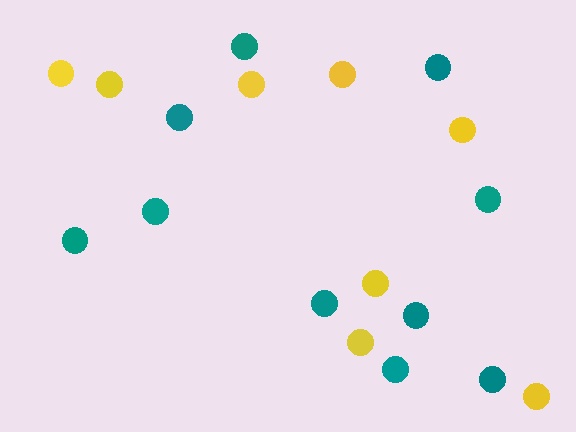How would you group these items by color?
There are 2 groups: one group of yellow circles (8) and one group of teal circles (10).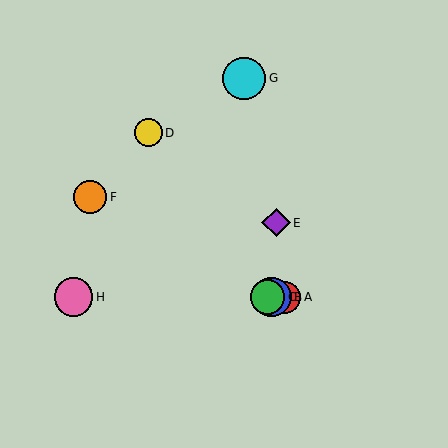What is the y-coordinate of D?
Object D is at y≈133.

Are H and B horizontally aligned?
Yes, both are at y≈297.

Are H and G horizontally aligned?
No, H is at y≈297 and G is at y≈78.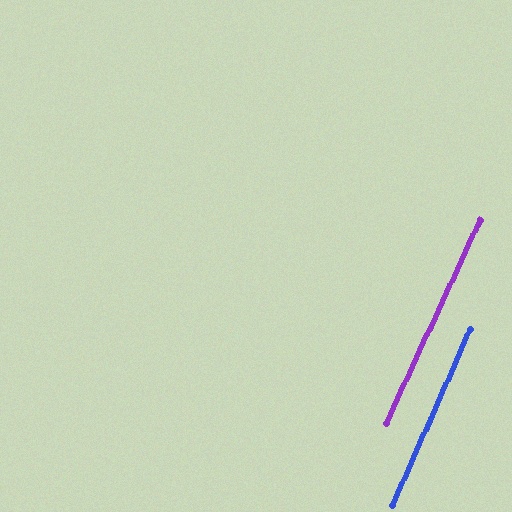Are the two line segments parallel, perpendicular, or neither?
Parallel — their directions differ by only 1.1°.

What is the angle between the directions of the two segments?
Approximately 1 degree.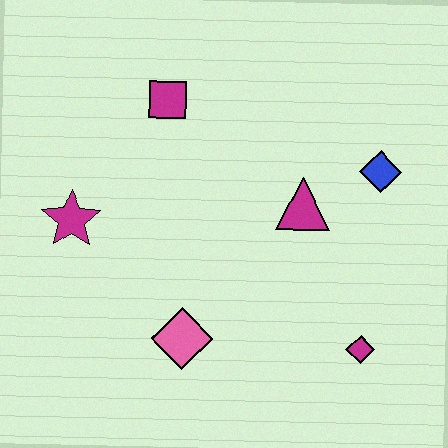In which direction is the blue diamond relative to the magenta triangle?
The blue diamond is to the right of the magenta triangle.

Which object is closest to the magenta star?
The magenta square is closest to the magenta star.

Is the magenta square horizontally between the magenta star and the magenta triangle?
Yes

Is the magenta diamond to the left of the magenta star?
No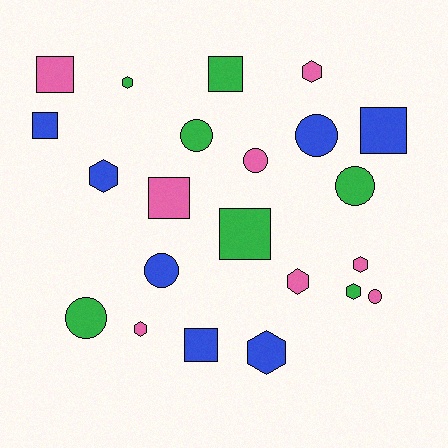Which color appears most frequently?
Pink, with 8 objects.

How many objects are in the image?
There are 22 objects.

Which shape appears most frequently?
Hexagon, with 8 objects.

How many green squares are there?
There are 2 green squares.